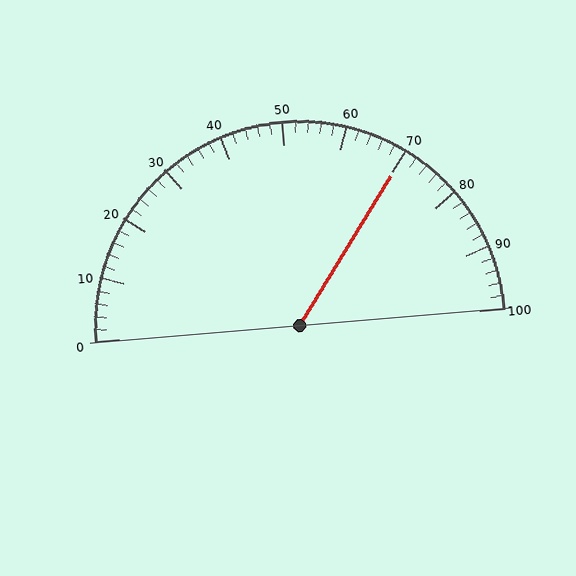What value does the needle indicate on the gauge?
The needle indicates approximately 70.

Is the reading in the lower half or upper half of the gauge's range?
The reading is in the upper half of the range (0 to 100).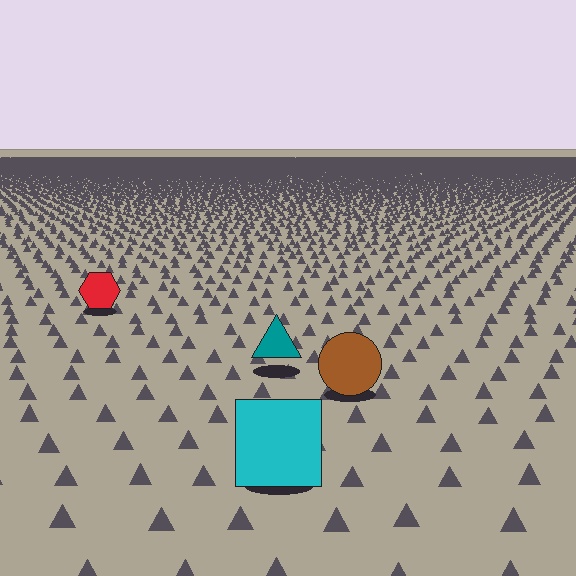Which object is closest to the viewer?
The cyan square is closest. The texture marks near it are larger and more spread out.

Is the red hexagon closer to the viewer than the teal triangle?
No. The teal triangle is closer — you can tell from the texture gradient: the ground texture is coarser near it.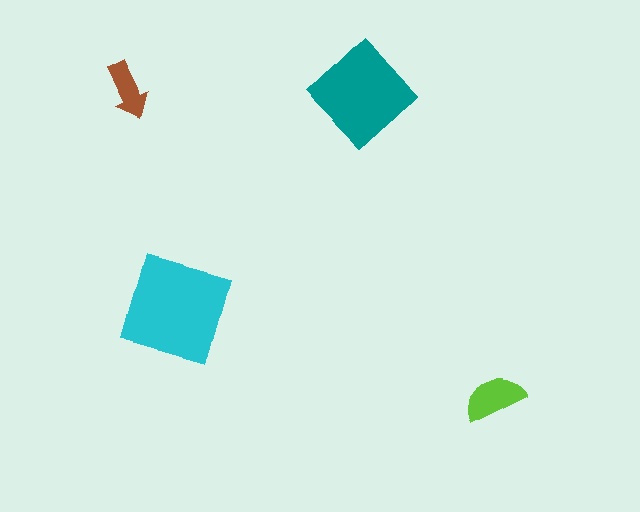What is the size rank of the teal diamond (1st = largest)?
2nd.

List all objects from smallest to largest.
The brown arrow, the lime semicircle, the teal diamond, the cyan square.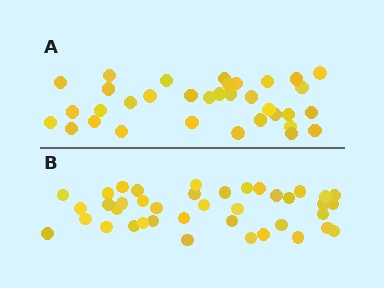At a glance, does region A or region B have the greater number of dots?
Region B (the bottom region) has more dots.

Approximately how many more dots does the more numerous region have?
Region B has about 6 more dots than region A.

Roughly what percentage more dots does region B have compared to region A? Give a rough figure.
About 20% more.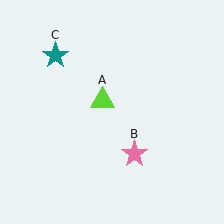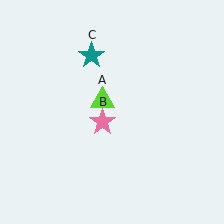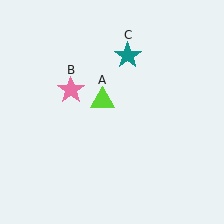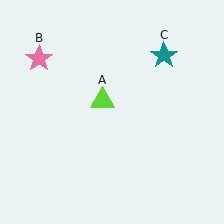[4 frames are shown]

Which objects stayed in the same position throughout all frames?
Lime triangle (object A) remained stationary.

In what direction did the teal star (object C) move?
The teal star (object C) moved right.